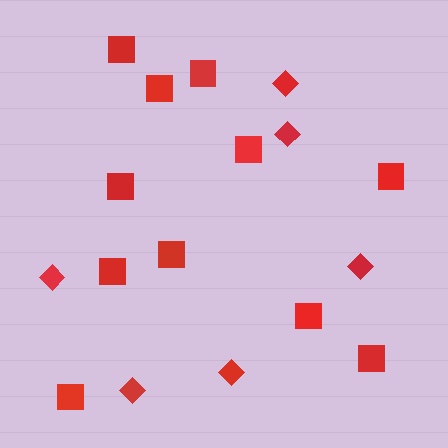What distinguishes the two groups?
There are 2 groups: one group of diamonds (6) and one group of squares (11).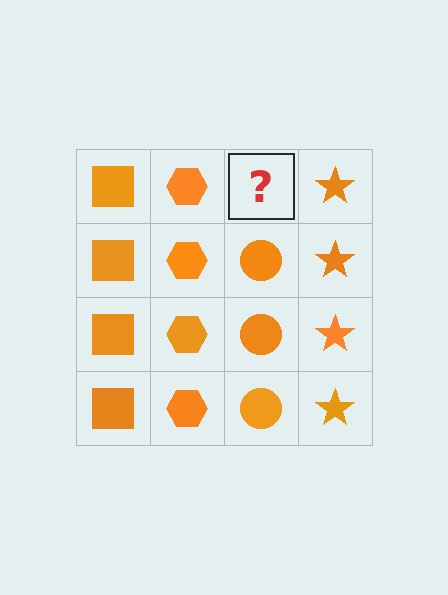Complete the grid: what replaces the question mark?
The question mark should be replaced with an orange circle.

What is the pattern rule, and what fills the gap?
The rule is that each column has a consistent shape. The gap should be filled with an orange circle.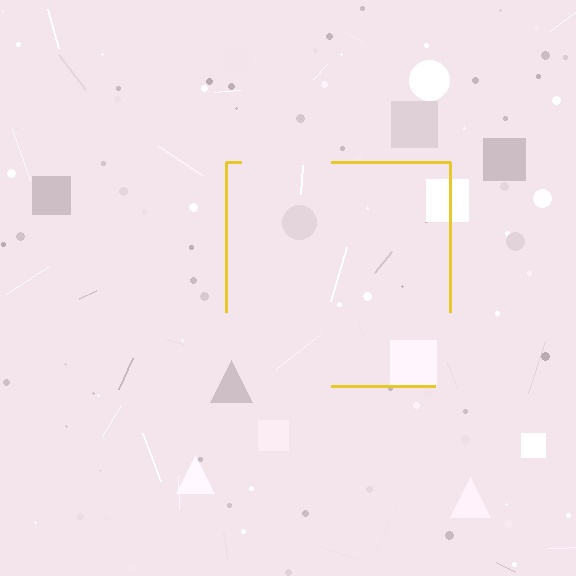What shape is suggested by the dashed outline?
The dashed outline suggests a square.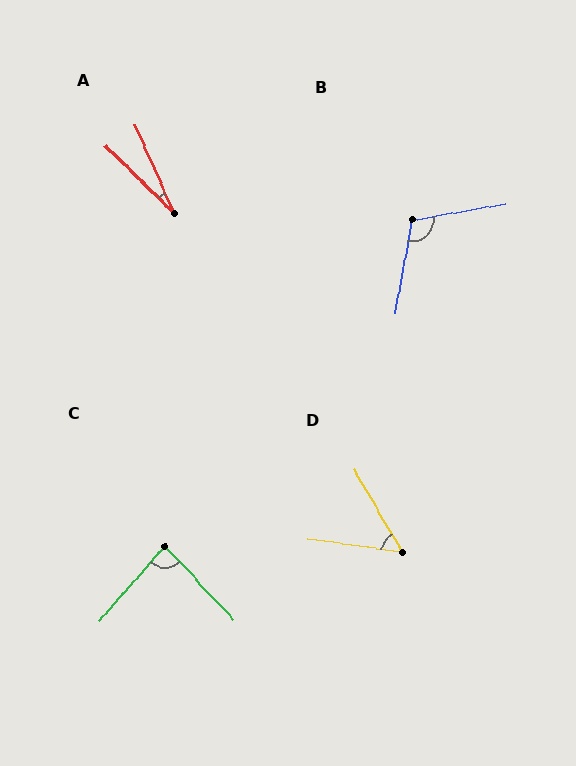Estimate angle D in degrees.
Approximately 52 degrees.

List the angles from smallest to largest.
A (22°), D (52°), C (84°), B (110°).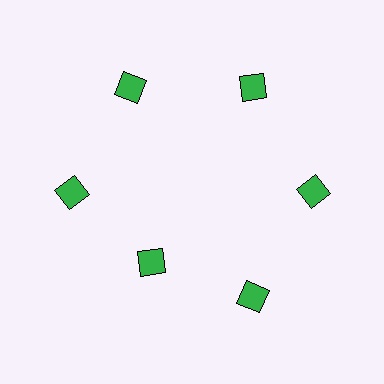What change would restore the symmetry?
The symmetry would be restored by moving it outward, back onto the ring so that all 6 diamonds sit at equal angles and equal distance from the center.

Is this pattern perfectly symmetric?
No. The 6 green diamonds are arranged in a ring, but one element near the 7 o'clock position is pulled inward toward the center, breaking the 6-fold rotational symmetry.